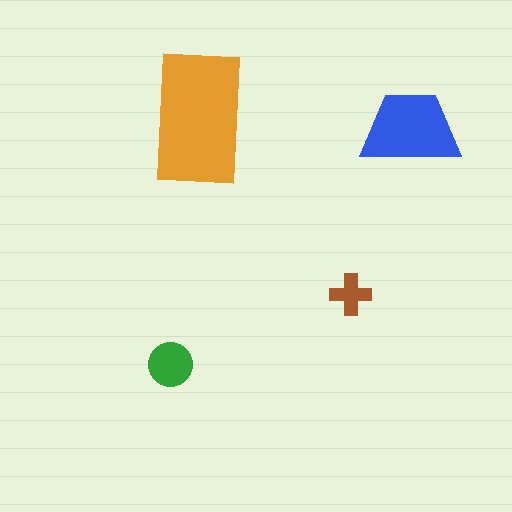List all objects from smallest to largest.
The brown cross, the green circle, the blue trapezoid, the orange rectangle.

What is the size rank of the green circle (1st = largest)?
3rd.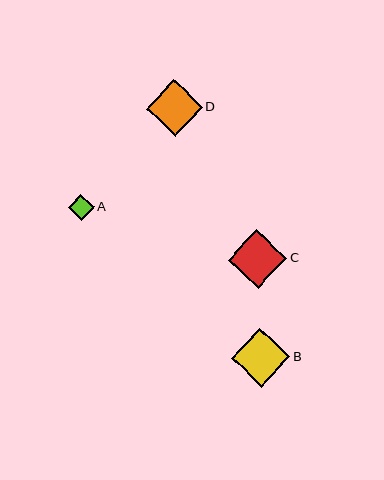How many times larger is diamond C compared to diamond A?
Diamond C is approximately 2.3 times the size of diamond A.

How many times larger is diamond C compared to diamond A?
Diamond C is approximately 2.3 times the size of diamond A.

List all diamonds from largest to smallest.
From largest to smallest: B, C, D, A.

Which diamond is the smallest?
Diamond A is the smallest with a size of approximately 26 pixels.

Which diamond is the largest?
Diamond B is the largest with a size of approximately 59 pixels.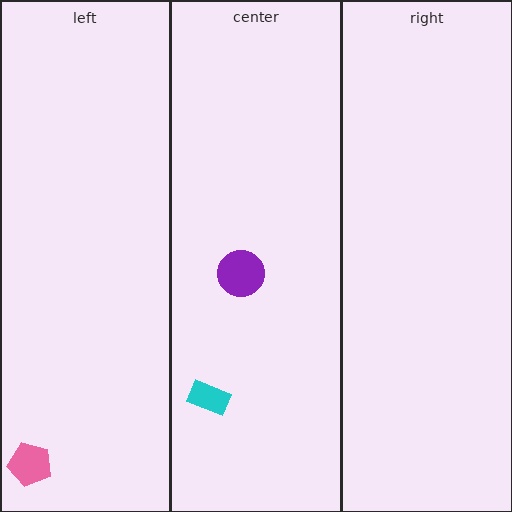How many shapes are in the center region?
2.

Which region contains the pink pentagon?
The left region.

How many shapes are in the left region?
1.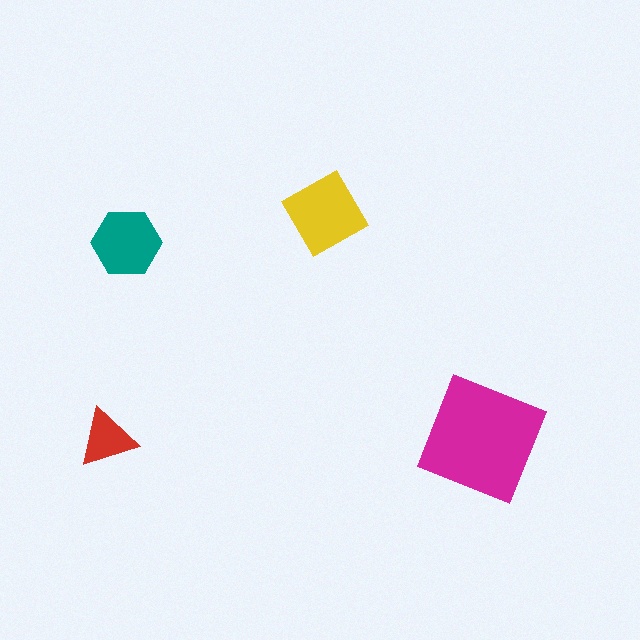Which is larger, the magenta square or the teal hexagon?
The magenta square.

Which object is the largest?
The magenta square.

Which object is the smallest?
The red triangle.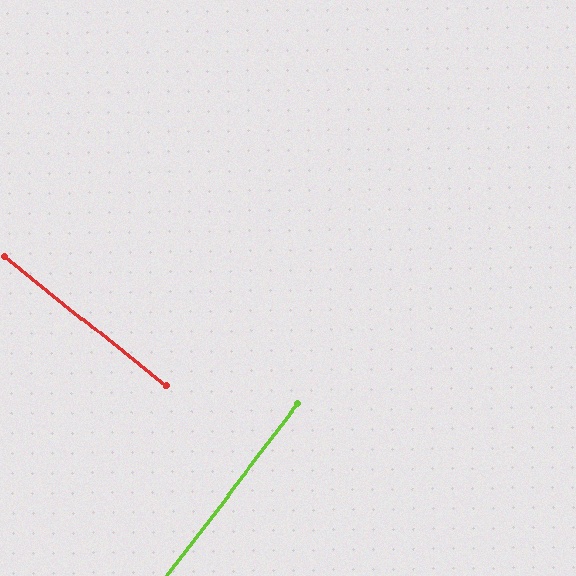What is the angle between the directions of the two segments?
Approximately 88 degrees.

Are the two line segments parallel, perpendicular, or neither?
Perpendicular — they meet at approximately 88°.